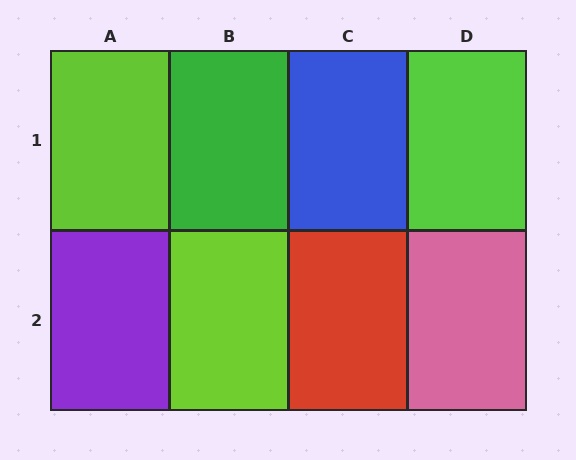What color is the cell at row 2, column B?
Lime.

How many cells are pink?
1 cell is pink.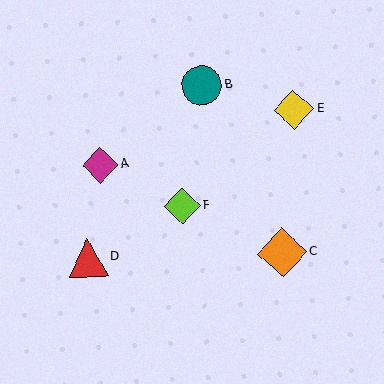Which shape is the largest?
The orange diamond (labeled C) is the largest.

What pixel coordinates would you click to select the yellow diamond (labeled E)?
Click at (294, 110) to select the yellow diamond E.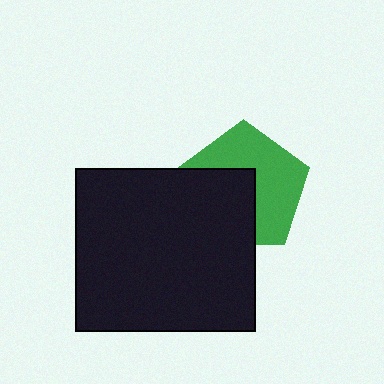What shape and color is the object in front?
The object in front is a black rectangle.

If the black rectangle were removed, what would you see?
You would see the complete green pentagon.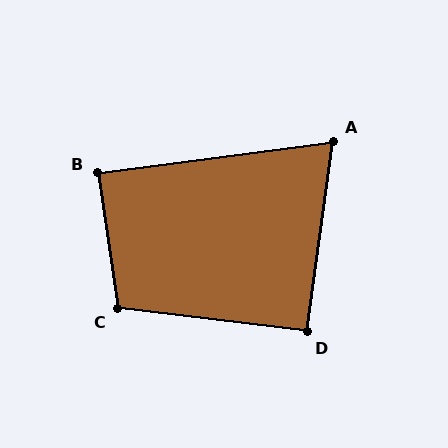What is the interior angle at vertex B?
Approximately 89 degrees (approximately right).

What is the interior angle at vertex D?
Approximately 91 degrees (approximately right).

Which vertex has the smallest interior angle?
A, at approximately 75 degrees.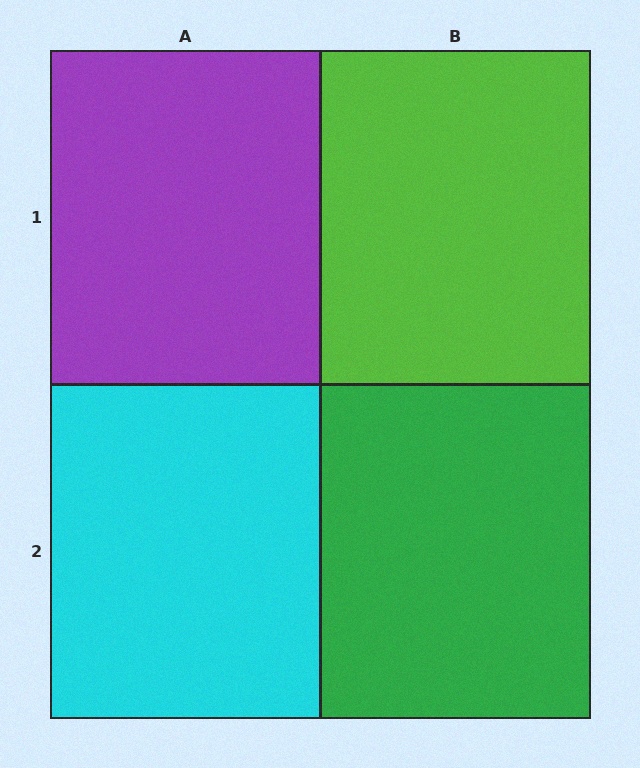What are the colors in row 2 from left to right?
Cyan, green.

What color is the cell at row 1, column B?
Lime.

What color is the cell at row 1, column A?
Purple.